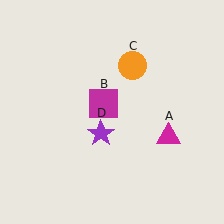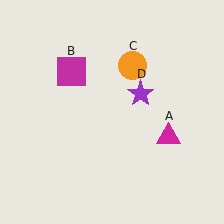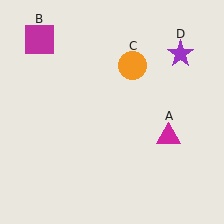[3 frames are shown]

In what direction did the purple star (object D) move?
The purple star (object D) moved up and to the right.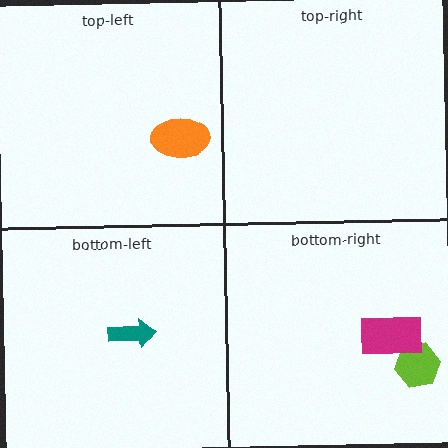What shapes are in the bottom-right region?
The lime hexagon, the magenta rectangle.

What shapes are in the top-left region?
The orange ellipse.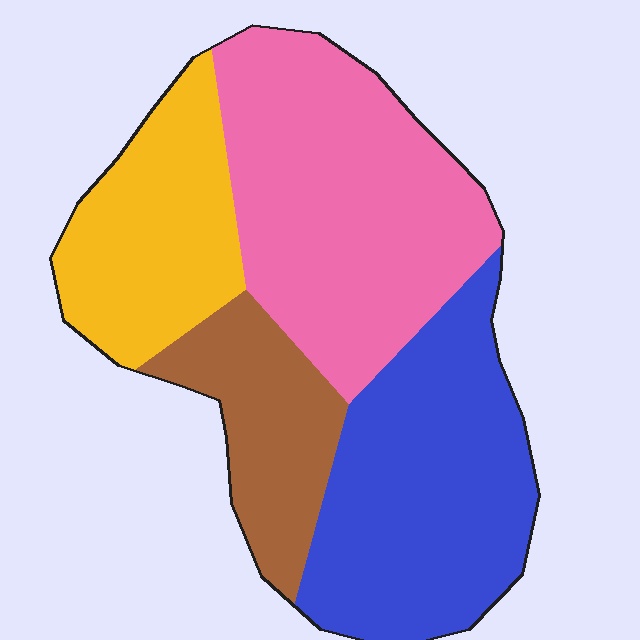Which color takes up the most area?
Pink, at roughly 35%.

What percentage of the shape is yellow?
Yellow covers about 20% of the shape.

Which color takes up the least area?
Brown, at roughly 15%.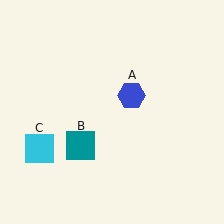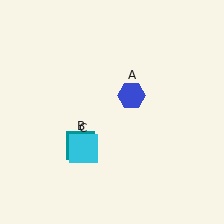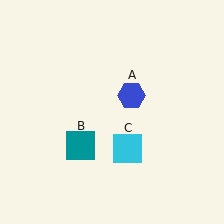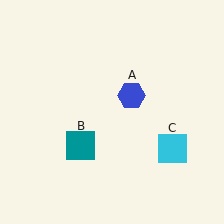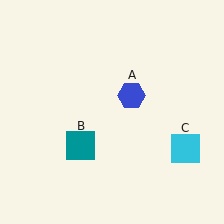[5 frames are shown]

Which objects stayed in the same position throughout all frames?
Blue hexagon (object A) and teal square (object B) remained stationary.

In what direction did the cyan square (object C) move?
The cyan square (object C) moved right.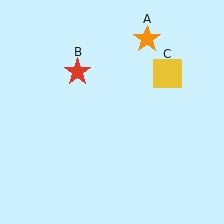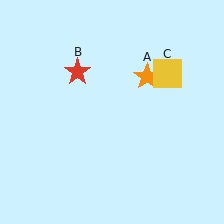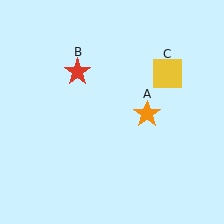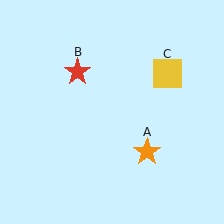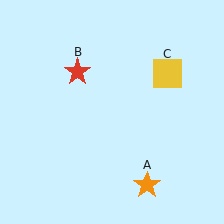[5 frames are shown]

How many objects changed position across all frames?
1 object changed position: orange star (object A).